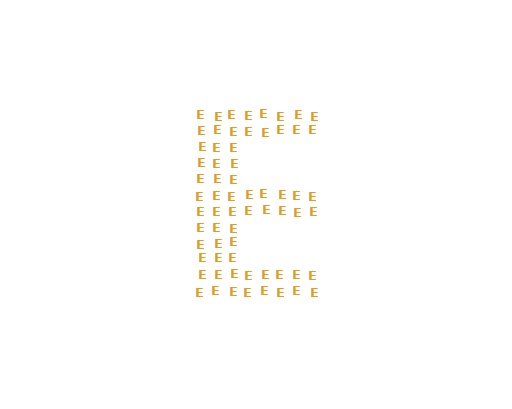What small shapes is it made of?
It is made of small letter E's.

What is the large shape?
The large shape is the letter E.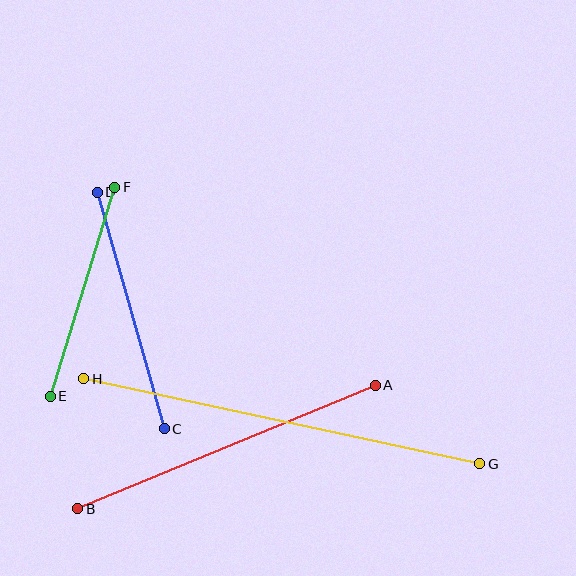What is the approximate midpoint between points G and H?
The midpoint is at approximately (282, 421) pixels.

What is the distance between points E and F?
The distance is approximately 219 pixels.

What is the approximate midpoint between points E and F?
The midpoint is at approximately (82, 292) pixels.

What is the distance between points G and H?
The distance is approximately 405 pixels.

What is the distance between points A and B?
The distance is approximately 322 pixels.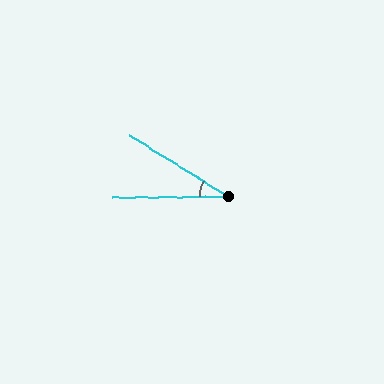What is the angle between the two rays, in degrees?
Approximately 33 degrees.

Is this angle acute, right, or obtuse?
It is acute.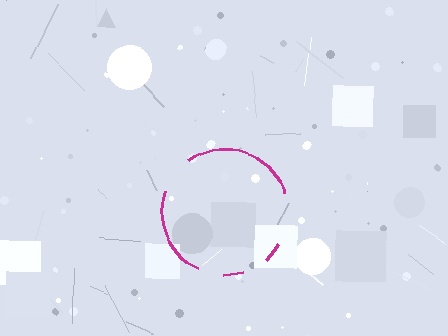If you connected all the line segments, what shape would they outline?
They would outline a circle.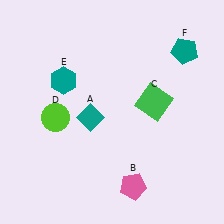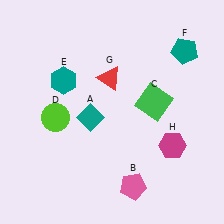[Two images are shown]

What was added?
A red triangle (G), a magenta hexagon (H) were added in Image 2.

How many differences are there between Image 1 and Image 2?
There are 2 differences between the two images.